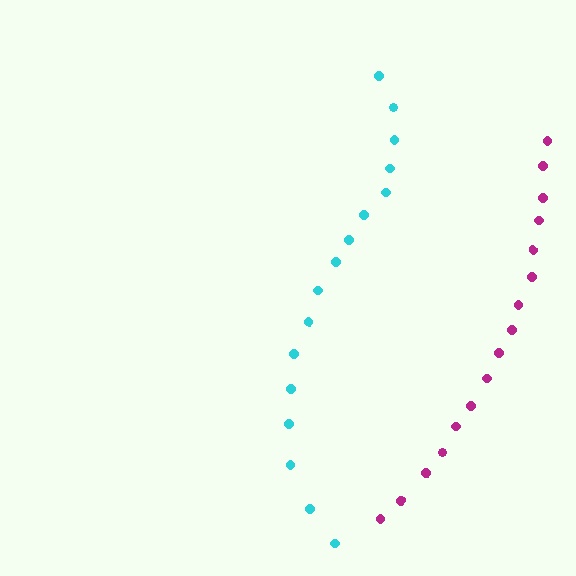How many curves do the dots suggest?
There are 2 distinct paths.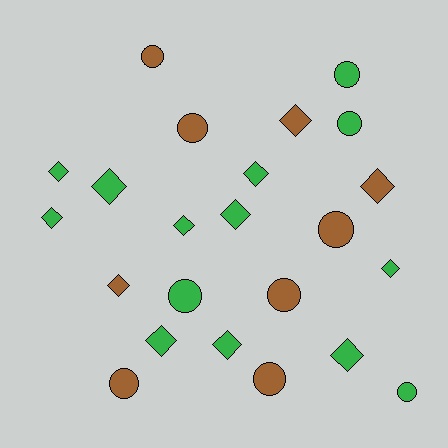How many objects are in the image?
There are 23 objects.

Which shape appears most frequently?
Diamond, with 13 objects.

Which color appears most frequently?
Green, with 14 objects.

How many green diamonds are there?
There are 10 green diamonds.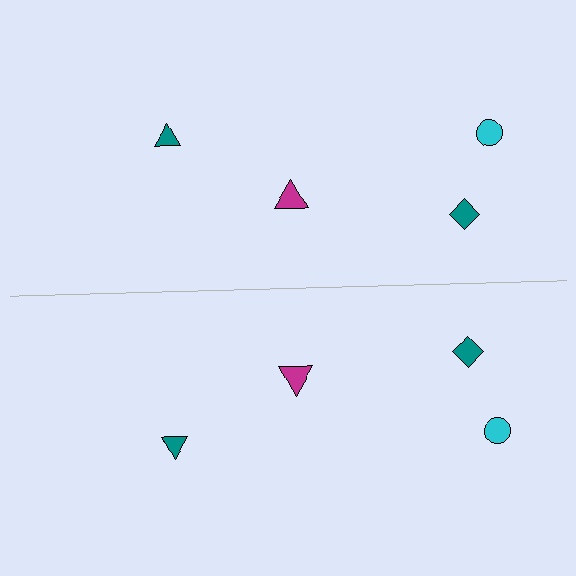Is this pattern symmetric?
Yes, this pattern has bilateral (reflection) symmetry.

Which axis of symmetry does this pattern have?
The pattern has a horizontal axis of symmetry running through the center of the image.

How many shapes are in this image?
There are 8 shapes in this image.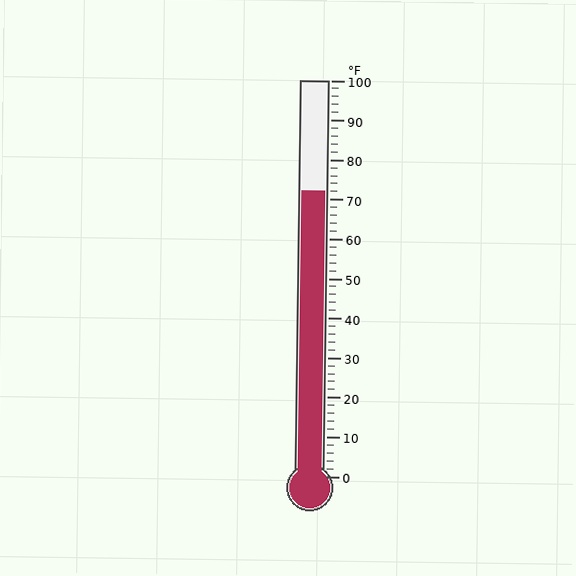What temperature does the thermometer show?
The thermometer shows approximately 72°F.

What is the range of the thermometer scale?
The thermometer scale ranges from 0°F to 100°F.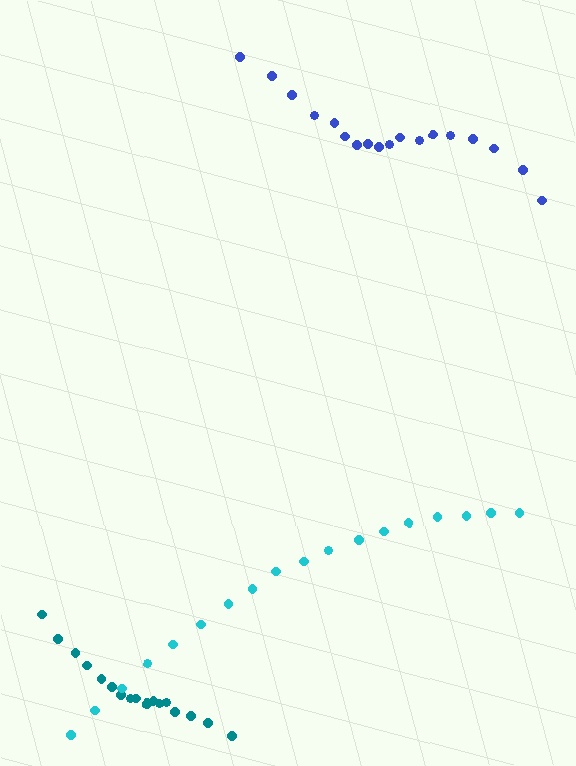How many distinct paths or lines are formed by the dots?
There are 3 distinct paths.